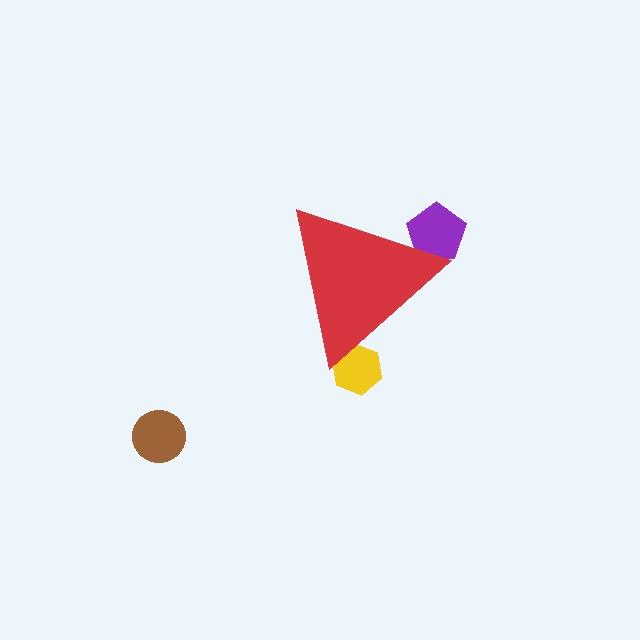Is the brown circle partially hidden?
No, the brown circle is fully visible.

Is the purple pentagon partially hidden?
Yes, the purple pentagon is partially hidden behind the red triangle.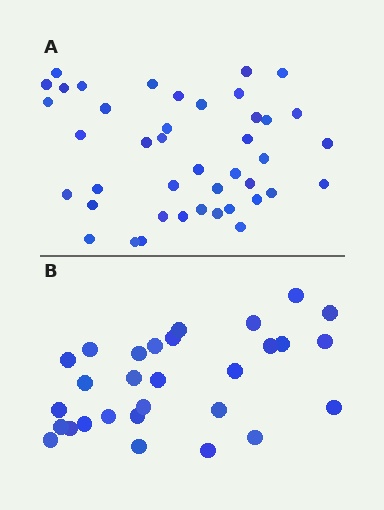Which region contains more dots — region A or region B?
Region A (the top region) has more dots.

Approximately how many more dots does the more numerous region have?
Region A has approximately 15 more dots than region B.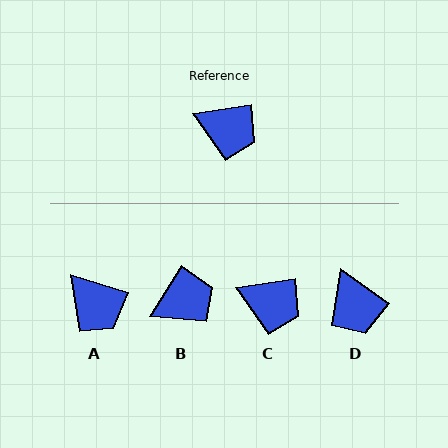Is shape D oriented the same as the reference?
No, it is off by about 44 degrees.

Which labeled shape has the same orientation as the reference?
C.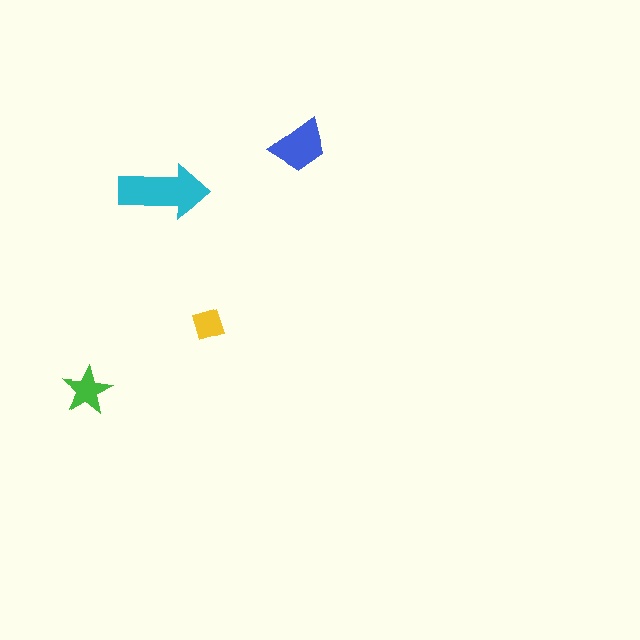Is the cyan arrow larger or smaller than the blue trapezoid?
Larger.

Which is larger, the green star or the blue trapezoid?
The blue trapezoid.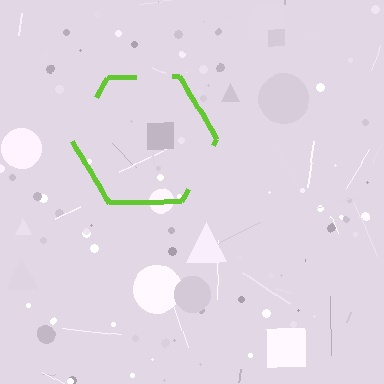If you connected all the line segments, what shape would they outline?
They would outline a hexagon.